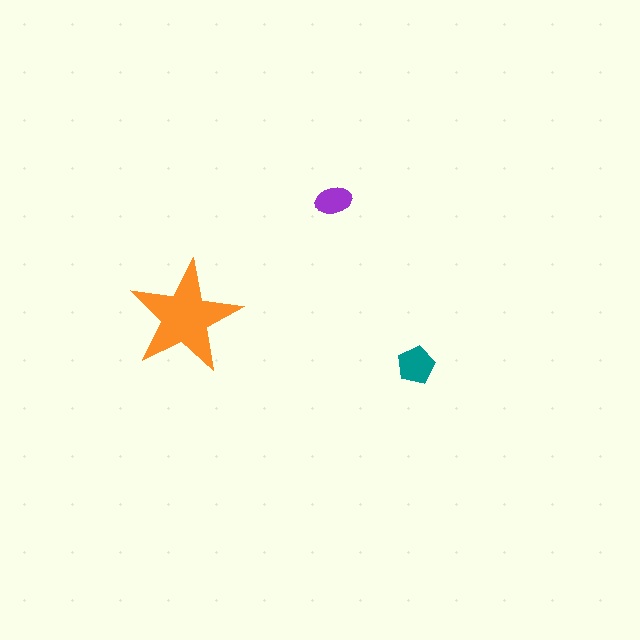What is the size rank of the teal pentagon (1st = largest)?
2nd.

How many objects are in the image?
There are 3 objects in the image.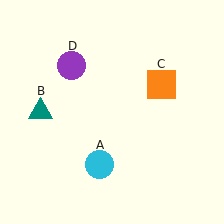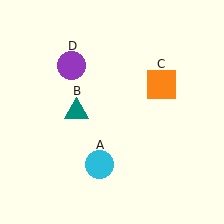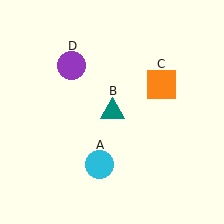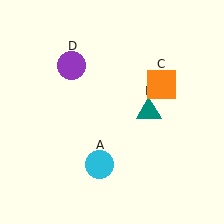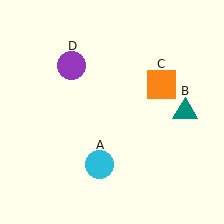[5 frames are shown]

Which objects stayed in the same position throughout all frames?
Cyan circle (object A) and orange square (object C) and purple circle (object D) remained stationary.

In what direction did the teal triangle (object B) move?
The teal triangle (object B) moved right.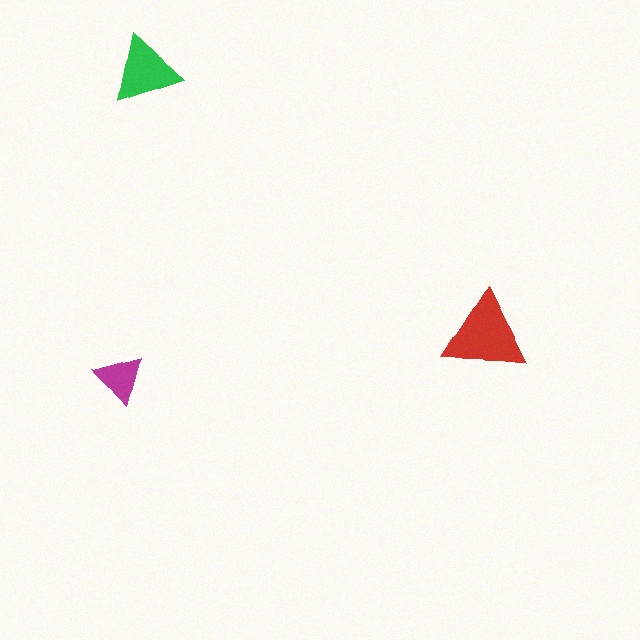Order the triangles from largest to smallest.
the red one, the green one, the magenta one.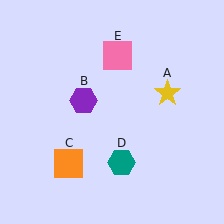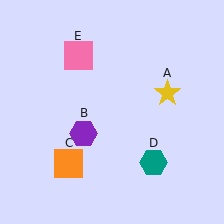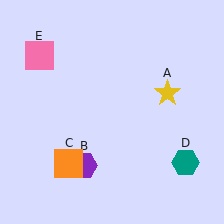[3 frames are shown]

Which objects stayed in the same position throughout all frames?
Yellow star (object A) and orange square (object C) remained stationary.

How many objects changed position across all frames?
3 objects changed position: purple hexagon (object B), teal hexagon (object D), pink square (object E).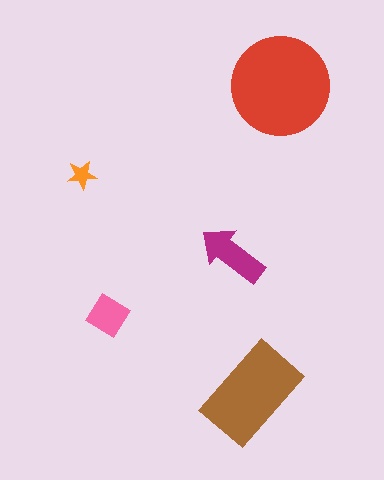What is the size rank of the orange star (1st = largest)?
5th.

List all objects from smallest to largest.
The orange star, the pink diamond, the magenta arrow, the brown rectangle, the red circle.